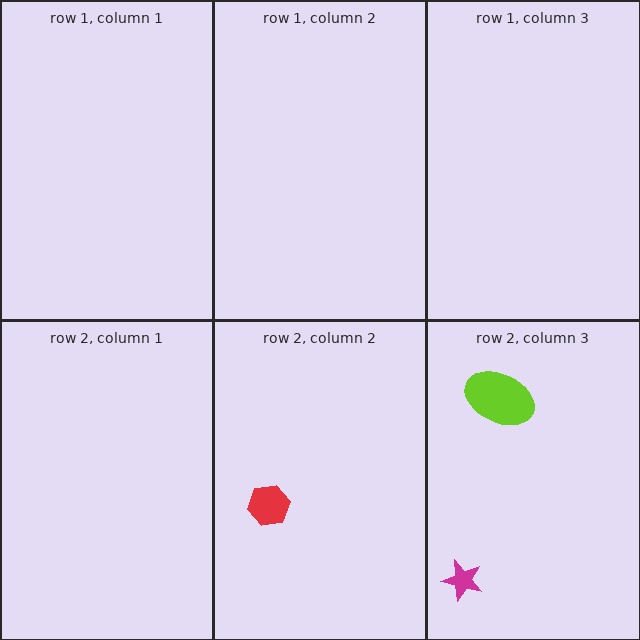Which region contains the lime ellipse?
The row 2, column 3 region.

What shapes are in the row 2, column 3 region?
The magenta star, the lime ellipse.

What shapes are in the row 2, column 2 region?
The red hexagon.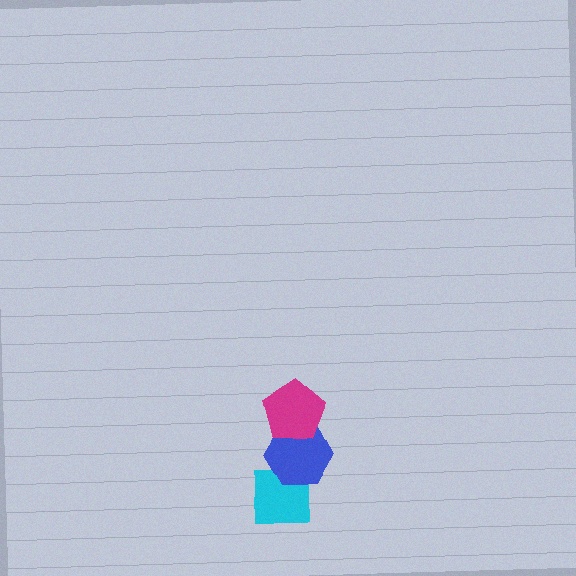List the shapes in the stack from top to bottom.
From top to bottom: the magenta pentagon, the blue hexagon, the cyan square.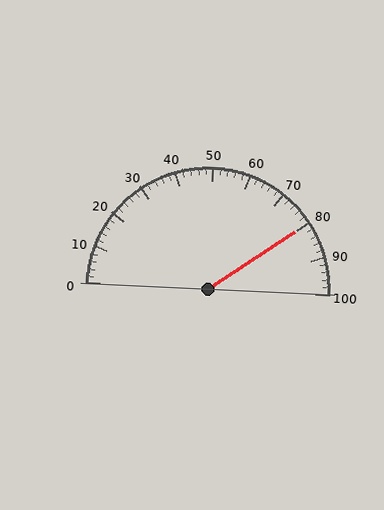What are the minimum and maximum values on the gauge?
The gauge ranges from 0 to 100.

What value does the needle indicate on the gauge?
The needle indicates approximately 80.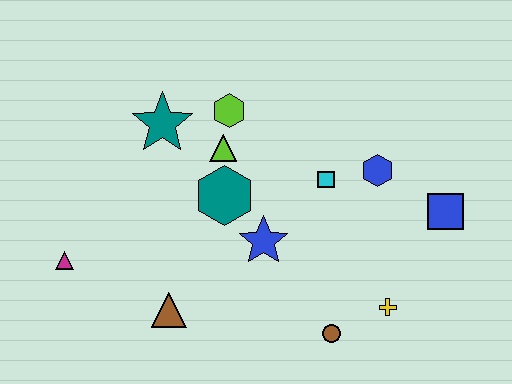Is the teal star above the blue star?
Yes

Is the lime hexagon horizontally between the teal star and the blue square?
Yes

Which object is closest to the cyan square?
The blue hexagon is closest to the cyan square.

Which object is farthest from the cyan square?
The magenta triangle is farthest from the cyan square.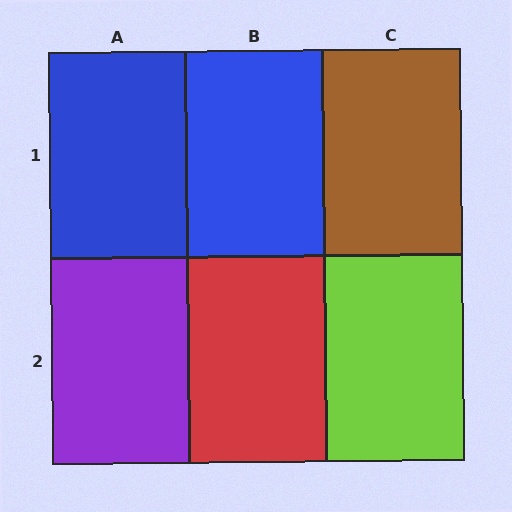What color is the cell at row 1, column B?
Blue.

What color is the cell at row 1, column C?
Brown.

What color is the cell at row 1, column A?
Blue.